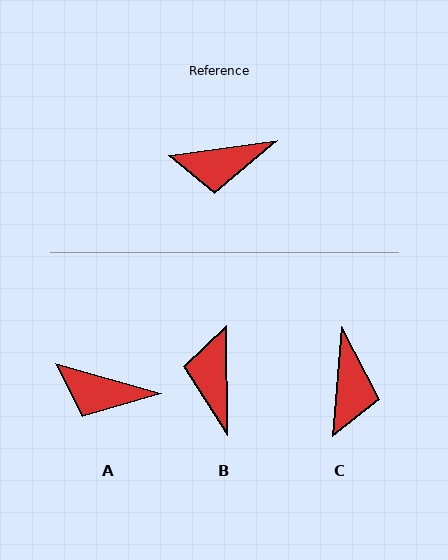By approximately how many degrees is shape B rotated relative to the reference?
Approximately 97 degrees clockwise.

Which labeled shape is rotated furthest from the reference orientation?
B, about 97 degrees away.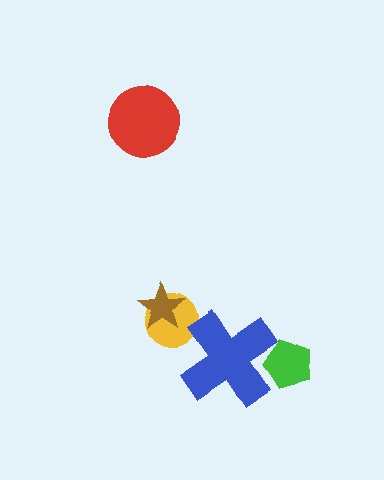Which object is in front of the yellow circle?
The brown star is in front of the yellow circle.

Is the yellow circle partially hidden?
Yes, it is partially covered by another shape.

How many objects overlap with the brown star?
1 object overlaps with the brown star.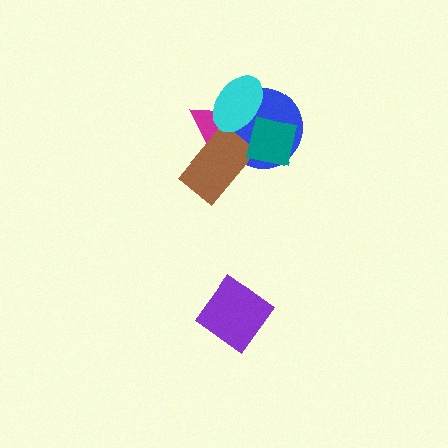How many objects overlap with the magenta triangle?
4 objects overlap with the magenta triangle.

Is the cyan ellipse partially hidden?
Yes, it is partially covered by another shape.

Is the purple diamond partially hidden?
No, no other shape covers it.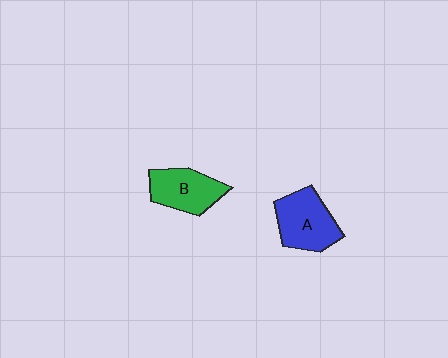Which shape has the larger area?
Shape A (blue).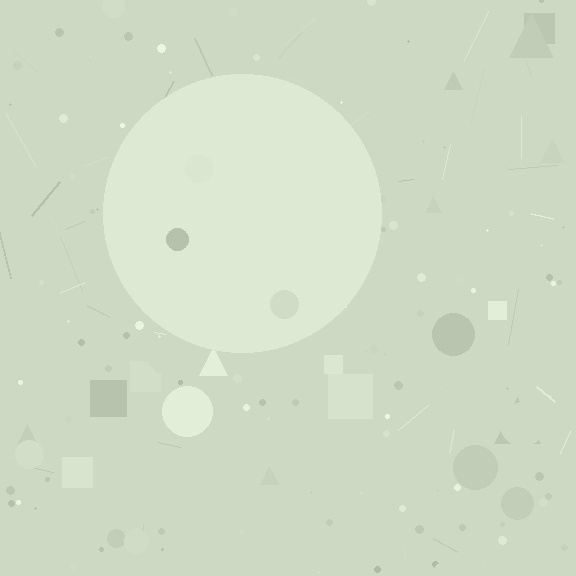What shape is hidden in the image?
A circle is hidden in the image.